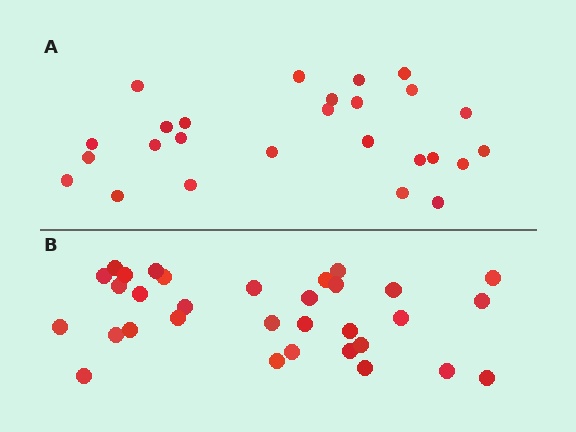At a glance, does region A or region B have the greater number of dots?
Region B (the bottom region) has more dots.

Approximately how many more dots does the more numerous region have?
Region B has about 6 more dots than region A.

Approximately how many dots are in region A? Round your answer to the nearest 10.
About 30 dots. (The exact count is 26, which rounds to 30.)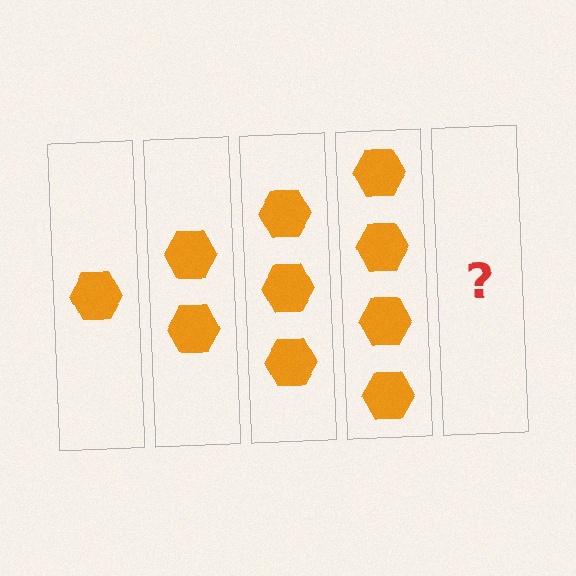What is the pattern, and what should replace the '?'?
The pattern is that each step adds one more hexagon. The '?' should be 5 hexagons.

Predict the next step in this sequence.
The next step is 5 hexagons.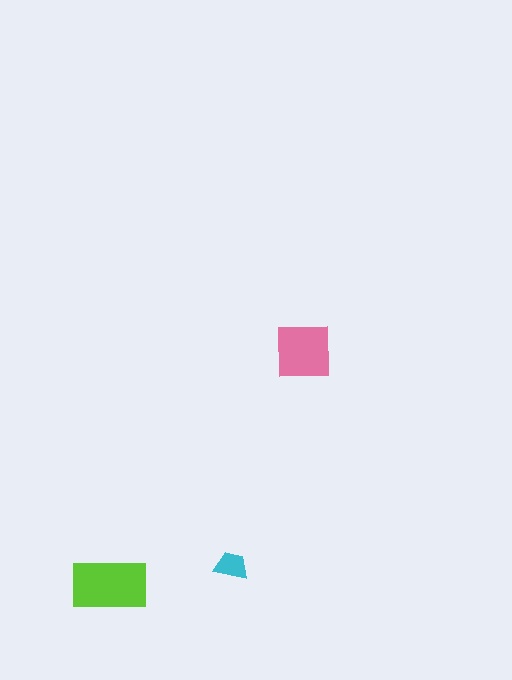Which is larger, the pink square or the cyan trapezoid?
The pink square.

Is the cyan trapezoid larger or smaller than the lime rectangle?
Smaller.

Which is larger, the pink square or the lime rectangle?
The lime rectangle.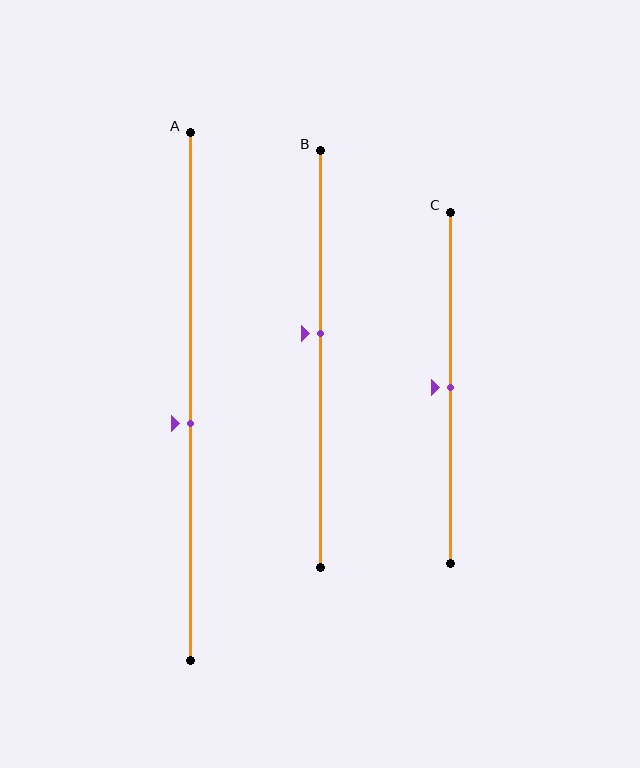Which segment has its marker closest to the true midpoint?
Segment C has its marker closest to the true midpoint.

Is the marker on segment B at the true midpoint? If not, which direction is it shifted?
No, the marker on segment B is shifted upward by about 6% of the segment length.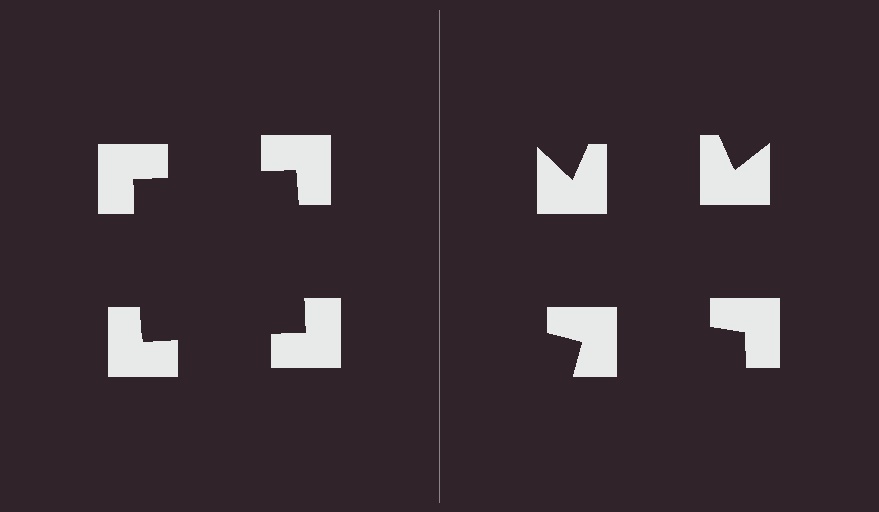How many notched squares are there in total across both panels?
8 — 4 on each side.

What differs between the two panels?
The notched squares are positioned identically on both sides; only the wedge orientations differ. On the left they align to a square; on the right they are misaligned.